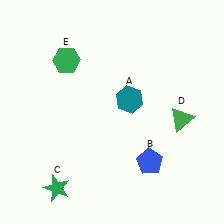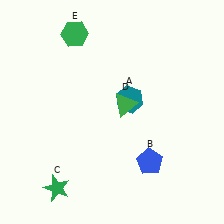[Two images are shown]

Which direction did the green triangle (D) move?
The green triangle (D) moved left.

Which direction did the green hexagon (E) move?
The green hexagon (E) moved up.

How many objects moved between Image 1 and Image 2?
2 objects moved between the two images.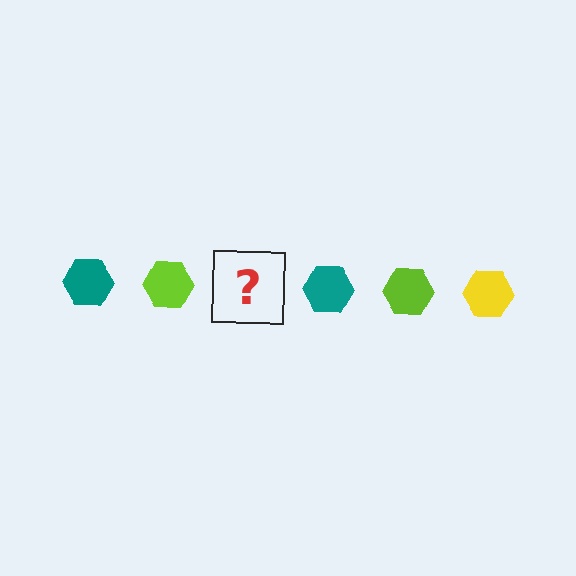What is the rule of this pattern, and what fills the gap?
The rule is that the pattern cycles through teal, lime, yellow hexagons. The gap should be filled with a yellow hexagon.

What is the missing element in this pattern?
The missing element is a yellow hexagon.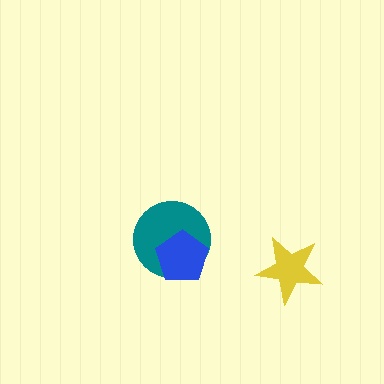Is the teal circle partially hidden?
Yes, it is partially covered by another shape.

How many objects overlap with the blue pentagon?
1 object overlaps with the blue pentagon.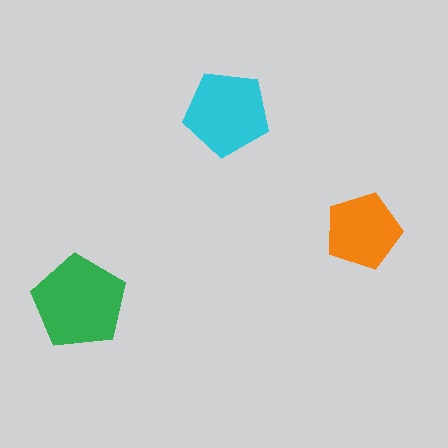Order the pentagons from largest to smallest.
the green one, the cyan one, the orange one.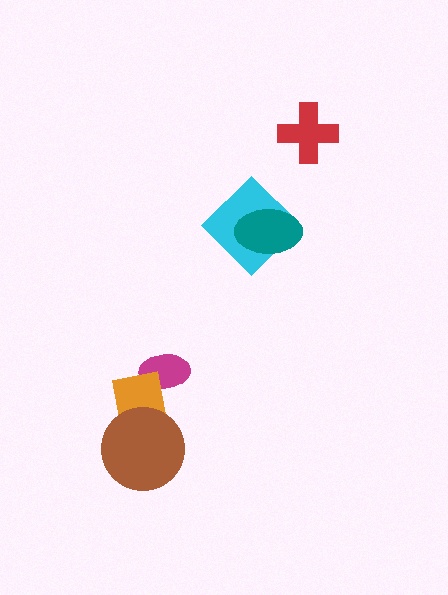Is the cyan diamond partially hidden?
Yes, it is partially covered by another shape.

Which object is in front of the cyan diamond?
The teal ellipse is in front of the cyan diamond.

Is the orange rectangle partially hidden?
Yes, it is partially covered by another shape.